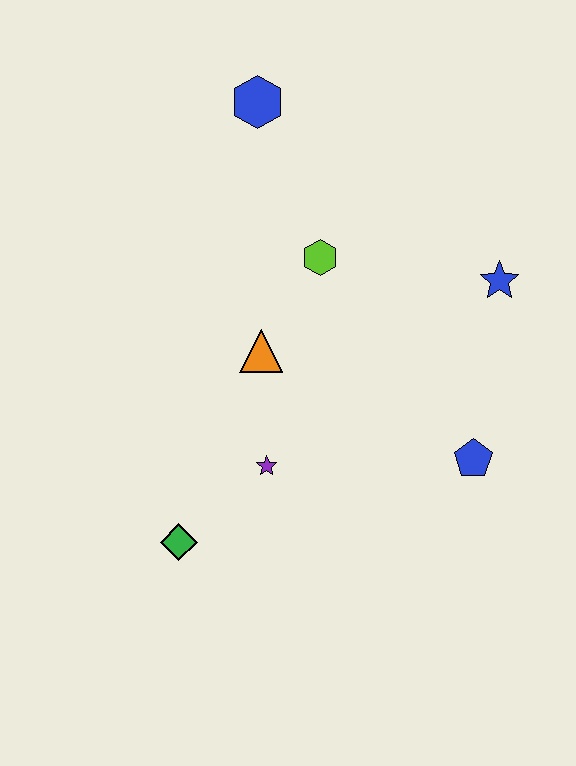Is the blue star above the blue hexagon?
No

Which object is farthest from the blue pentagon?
The blue hexagon is farthest from the blue pentagon.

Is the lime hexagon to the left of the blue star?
Yes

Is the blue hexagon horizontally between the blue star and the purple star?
No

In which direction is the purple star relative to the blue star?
The purple star is to the left of the blue star.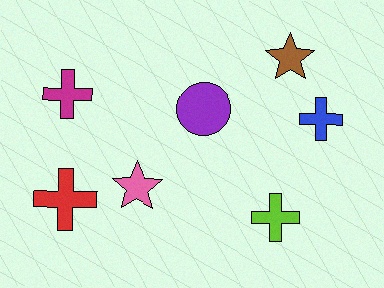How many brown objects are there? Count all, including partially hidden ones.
There is 1 brown object.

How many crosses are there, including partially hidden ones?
There are 4 crosses.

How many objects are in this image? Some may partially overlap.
There are 7 objects.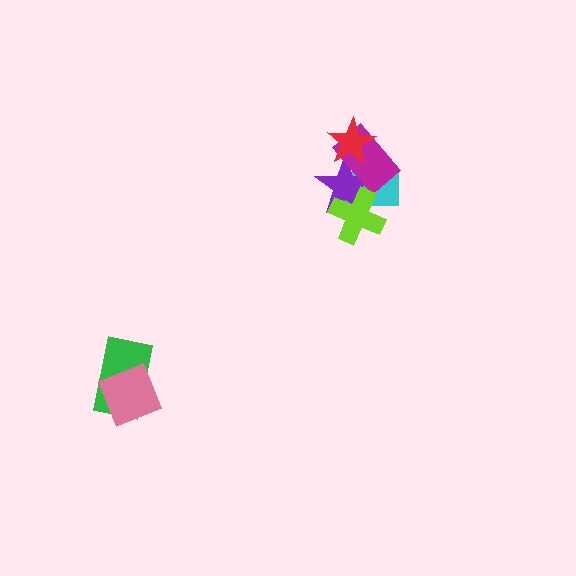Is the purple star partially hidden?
Yes, it is partially covered by another shape.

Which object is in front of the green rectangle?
The pink diamond is in front of the green rectangle.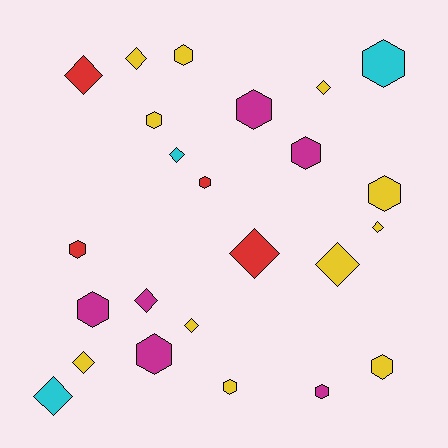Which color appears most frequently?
Yellow, with 11 objects.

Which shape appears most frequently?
Hexagon, with 13 objects.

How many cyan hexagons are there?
There is 1 cyan hexagon.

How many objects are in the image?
There are 24 objects.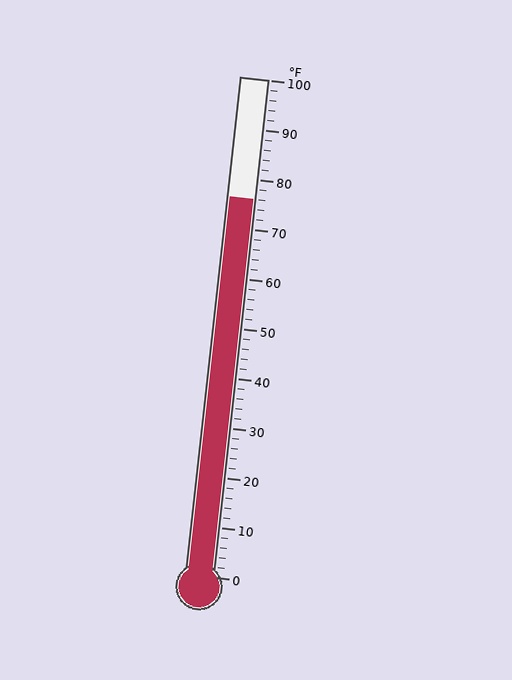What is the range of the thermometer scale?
The thermometer scale ranges from 0°F to 100°F.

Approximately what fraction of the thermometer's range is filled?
The thermometer is filled to approximately 75% of its range.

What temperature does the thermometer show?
The thermometer shows approximately 76°F.